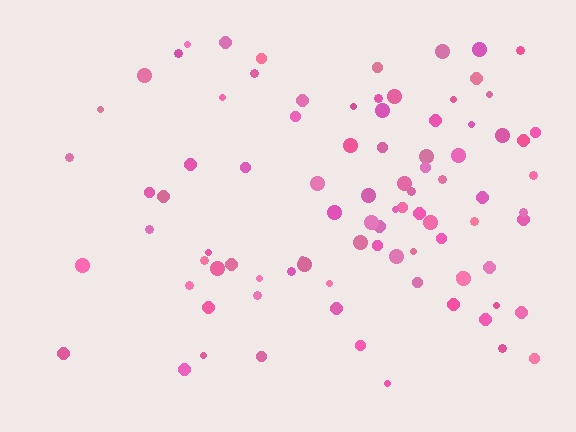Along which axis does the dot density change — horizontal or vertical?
Horizontal.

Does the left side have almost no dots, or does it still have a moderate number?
Still a moderate number, just noticeably fewer than the right.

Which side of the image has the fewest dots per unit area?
The left.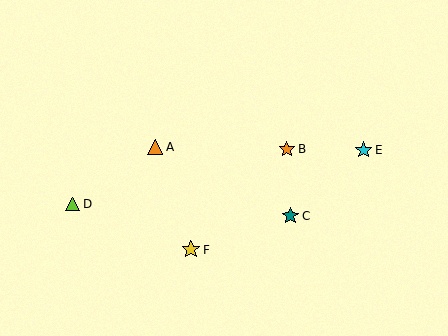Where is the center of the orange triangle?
The center of the orange triangle is at (155, 147).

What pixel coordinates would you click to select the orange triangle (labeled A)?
Click at (155, 147) to select the orange triangle A.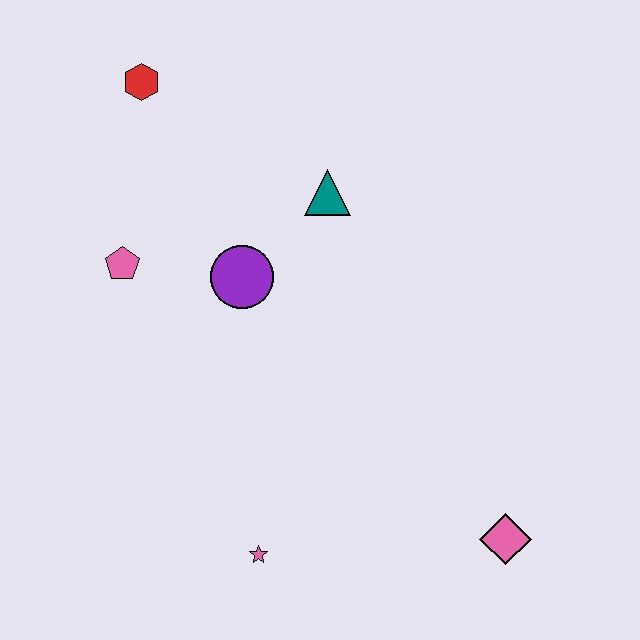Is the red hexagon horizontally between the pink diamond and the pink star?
No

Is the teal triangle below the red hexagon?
Yes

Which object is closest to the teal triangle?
The purple circle is closest to the teal triangle.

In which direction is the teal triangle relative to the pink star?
The teal triangle is above the pink star.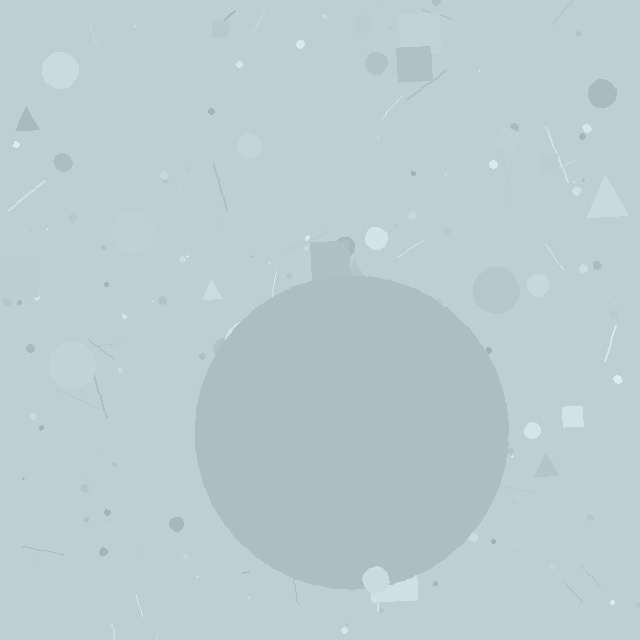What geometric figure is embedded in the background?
A circle is embedded in the background.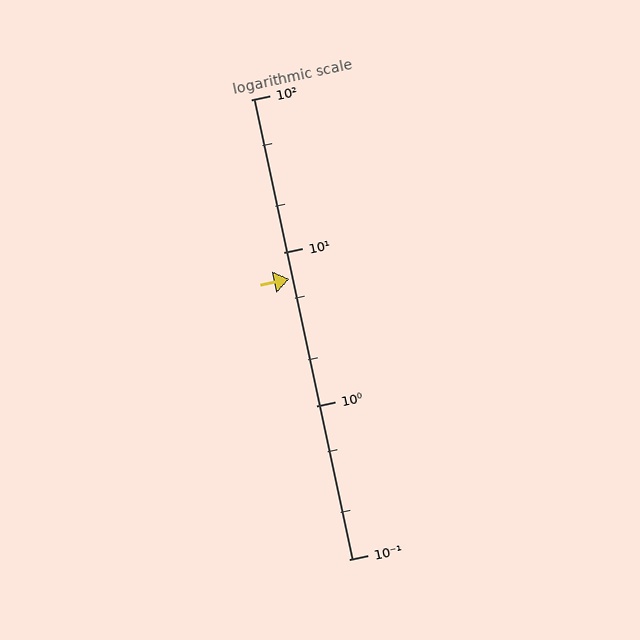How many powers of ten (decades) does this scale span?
The scale spans 3 decades, from 0.1 to 100.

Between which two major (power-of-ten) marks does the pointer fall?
The pointer is between 1 and 10.